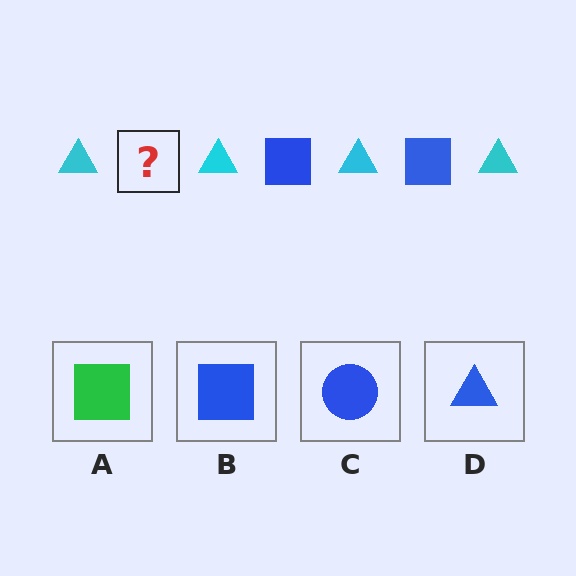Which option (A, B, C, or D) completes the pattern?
B.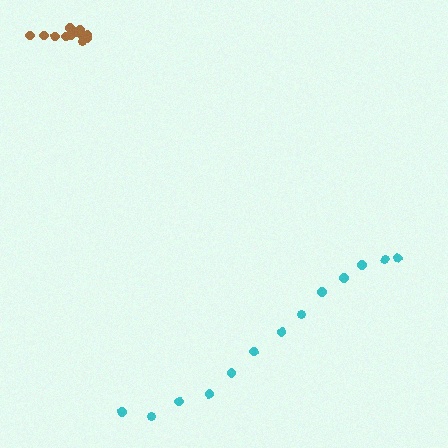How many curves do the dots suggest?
There are 2 distinct paths.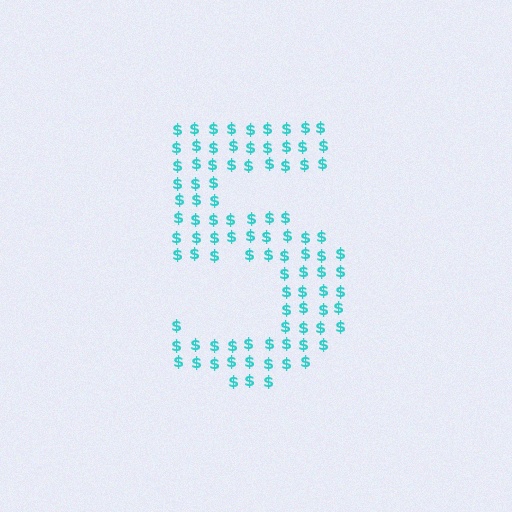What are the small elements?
The small elements are dollar signs.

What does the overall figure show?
The overall figure shows the digit 5.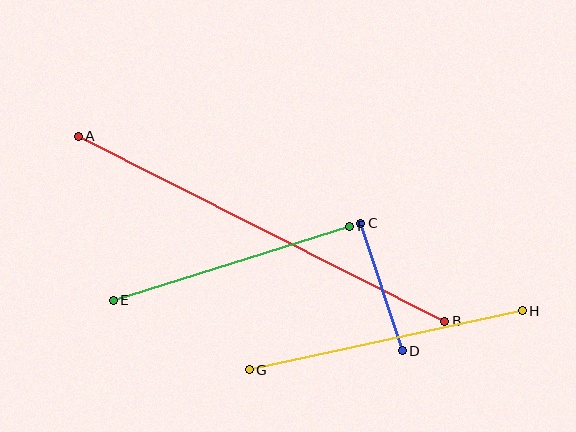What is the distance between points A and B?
The distance is approximately 411 pixels.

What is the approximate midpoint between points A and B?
The midpoint is at approximately (261, 229) pixels.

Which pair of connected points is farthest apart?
Points A and B are farthest apart.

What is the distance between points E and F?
The distance is approximately 248 pixels.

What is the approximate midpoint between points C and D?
The midpoint is at approximately (381, 287) pixels.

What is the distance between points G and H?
The distance is approximately 279 pixels.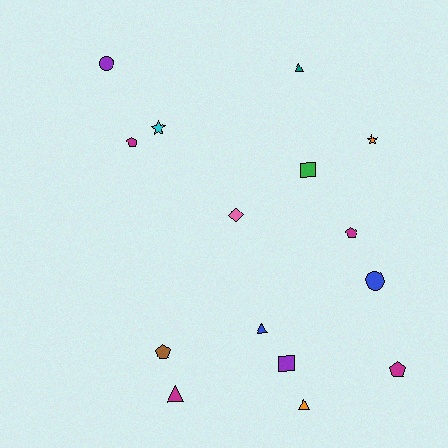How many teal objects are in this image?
There is 1 teal object.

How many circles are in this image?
There are 2 circles.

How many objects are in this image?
There are 15 objects.